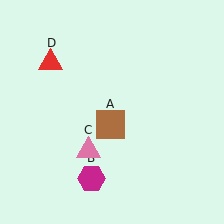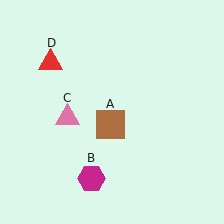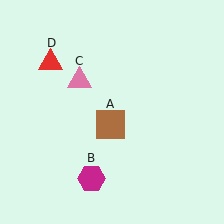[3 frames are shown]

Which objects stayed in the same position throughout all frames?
Brown square (object A) and magenta hexagon (object B) and red triangle (object D) remained stationary.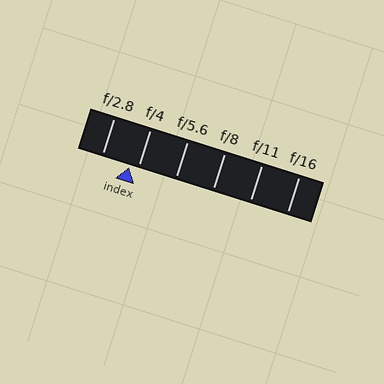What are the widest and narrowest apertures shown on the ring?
The widest aperture shown is f/2.8 and the narrowest is f/16.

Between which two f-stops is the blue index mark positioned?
The index mark is between f/2.8 and f/4.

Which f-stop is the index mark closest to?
The index mark is closest to f/4.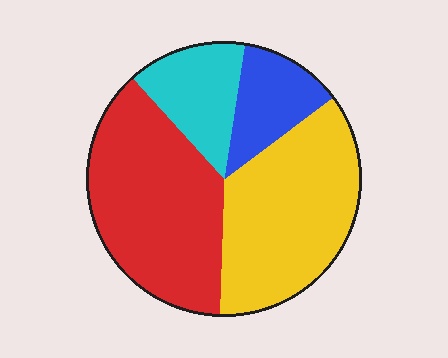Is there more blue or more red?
Red.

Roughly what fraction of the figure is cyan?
Cyan takes up about one eighth (1/8) of the figure.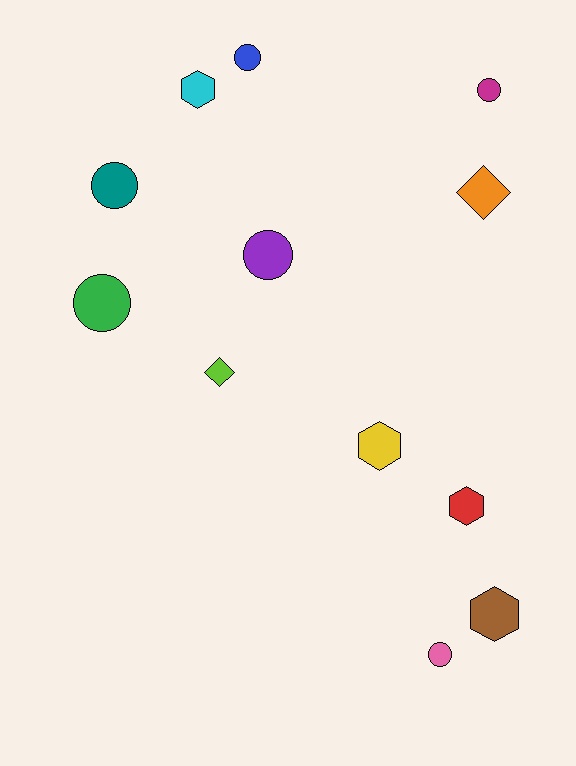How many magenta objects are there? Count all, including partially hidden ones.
There is 1 magenta object.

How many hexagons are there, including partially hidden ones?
There are 4 hexagons.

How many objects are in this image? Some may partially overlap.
There are 12 objects.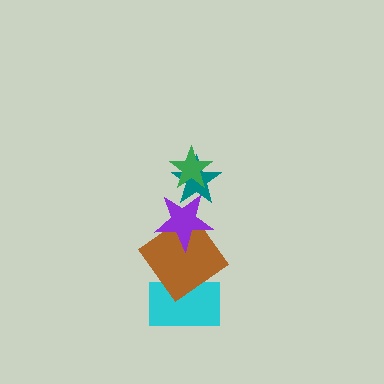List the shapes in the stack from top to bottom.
From top to bottom: the green star, the teal star, the purple star, the brown diamond, the cyan rectangle.